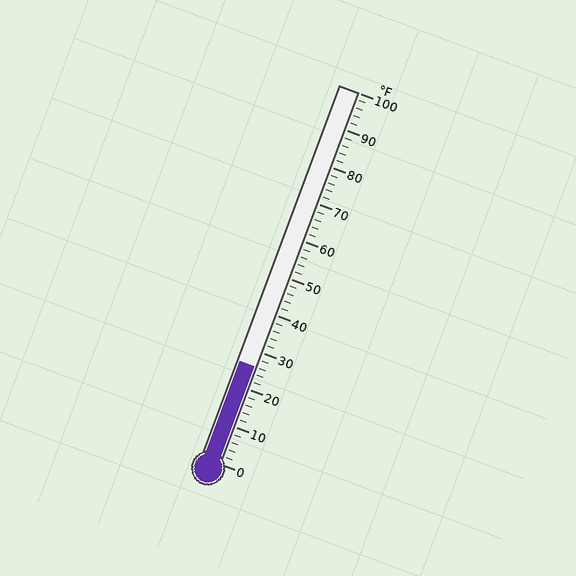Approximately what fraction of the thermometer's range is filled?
The thermometer is filled to approximately 25% of its range.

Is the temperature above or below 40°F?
The temperature is below 40°F.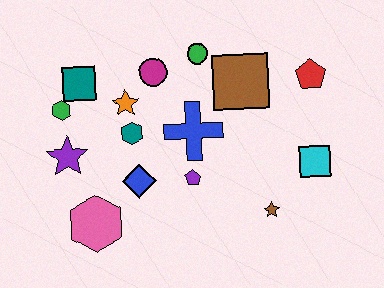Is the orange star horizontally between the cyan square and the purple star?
Yes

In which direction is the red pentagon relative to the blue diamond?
The red pentagon is to the right of the blue diamond.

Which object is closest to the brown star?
The cyan square is closest to the brown star.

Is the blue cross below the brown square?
Yes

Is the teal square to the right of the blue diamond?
No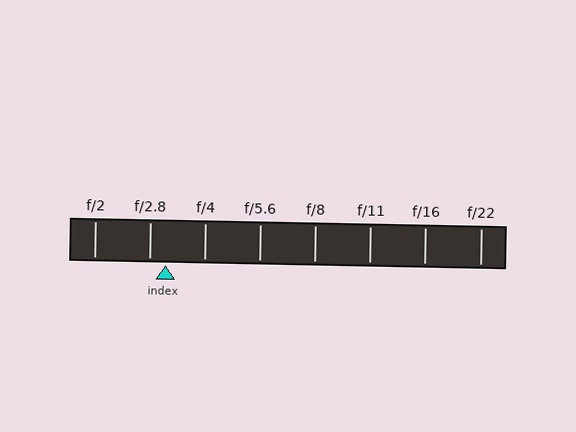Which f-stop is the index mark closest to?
The index mark is closest to f/2.8.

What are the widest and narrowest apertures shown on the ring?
The widest aperture shown is f/2 and the narrowest is f/22.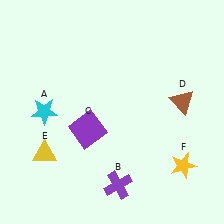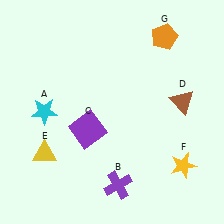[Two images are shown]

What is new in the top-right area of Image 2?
An orange pentagon (G) was added in the top-right area of Image 2.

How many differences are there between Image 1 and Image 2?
There is 1 difference between the two images.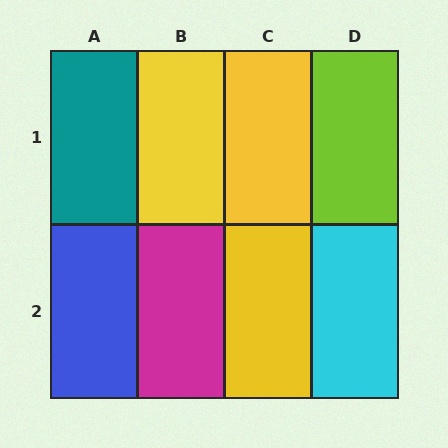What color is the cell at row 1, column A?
Teal.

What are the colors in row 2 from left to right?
Blue, magenta, yellow, cyan.